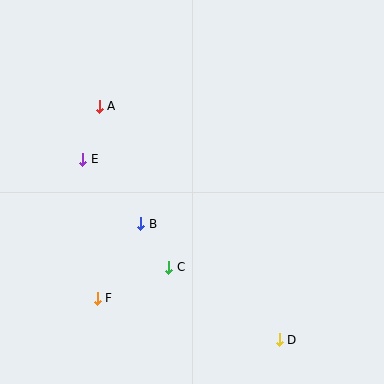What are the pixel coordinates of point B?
Point B is at (141, 224).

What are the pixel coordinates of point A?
Point A is at (99, 106).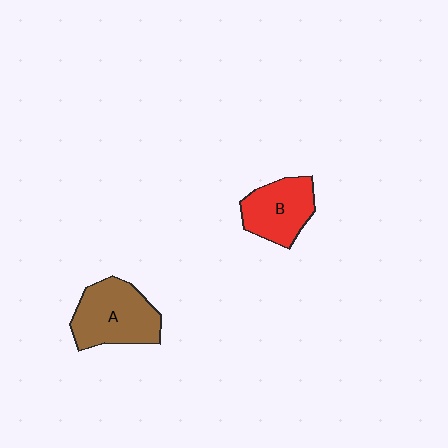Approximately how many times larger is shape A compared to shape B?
Approximately 1.3 times.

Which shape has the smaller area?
Shape B (red).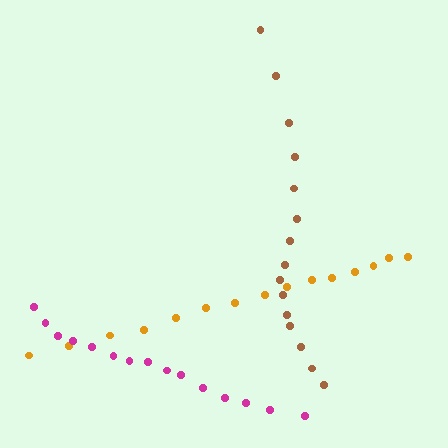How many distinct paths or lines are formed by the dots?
There are 3 distinct paths.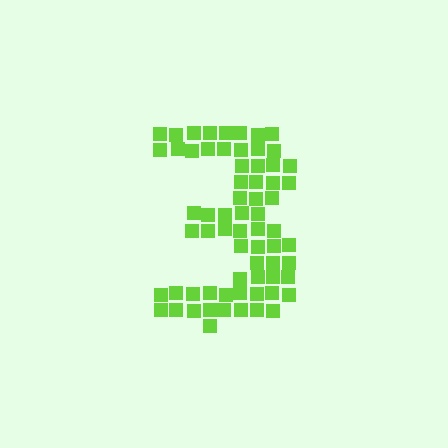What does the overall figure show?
The overall figure shows the digit 3.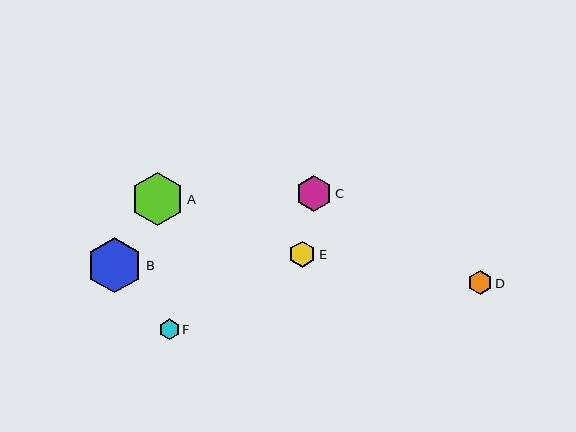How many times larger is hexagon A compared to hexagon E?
Hexagon A is approximately 2.0 times the size of hexagon E.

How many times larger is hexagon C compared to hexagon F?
Hexagon C is approximately 1.8 times the size of hexagon F.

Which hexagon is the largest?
Hexagon B is the largest with a size of approximately 56 pixels.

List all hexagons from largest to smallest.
From largest to smallest: B, A, C, E, D, F.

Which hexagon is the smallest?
Hexagon F is the smallest with a size of approximately 20 pixels.